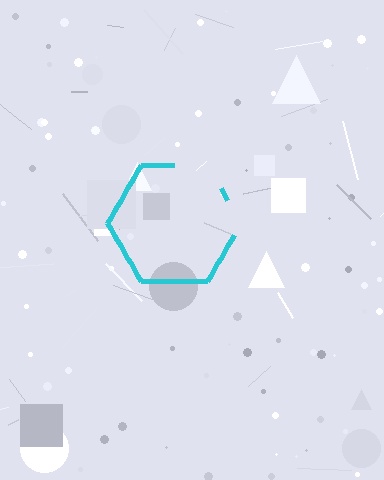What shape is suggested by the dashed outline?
The dashed outline suggests a hexagon.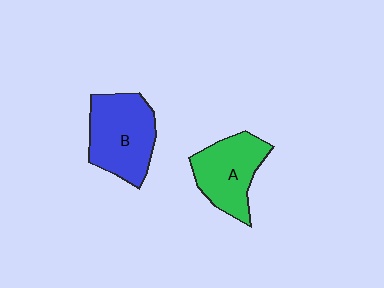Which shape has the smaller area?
Shape A (green).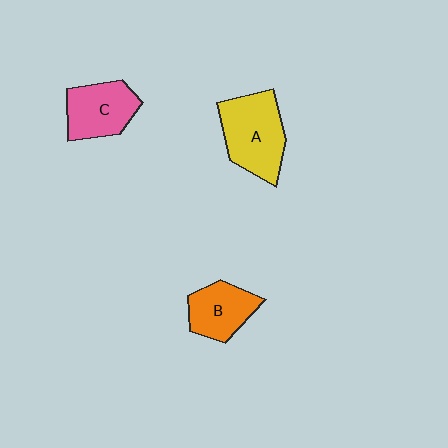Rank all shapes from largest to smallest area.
From largest to smallest: A (yellow), C (pink), B (orange).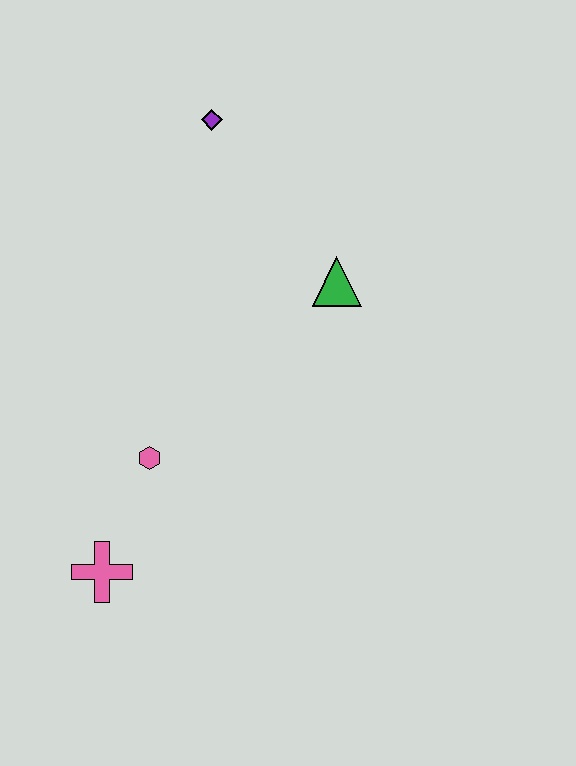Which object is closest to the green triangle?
The purple diamond is closest to the green triangle.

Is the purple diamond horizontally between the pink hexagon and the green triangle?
Yes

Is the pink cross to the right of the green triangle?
No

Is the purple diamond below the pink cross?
No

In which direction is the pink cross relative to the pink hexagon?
The pink cross is below the pink hexagon.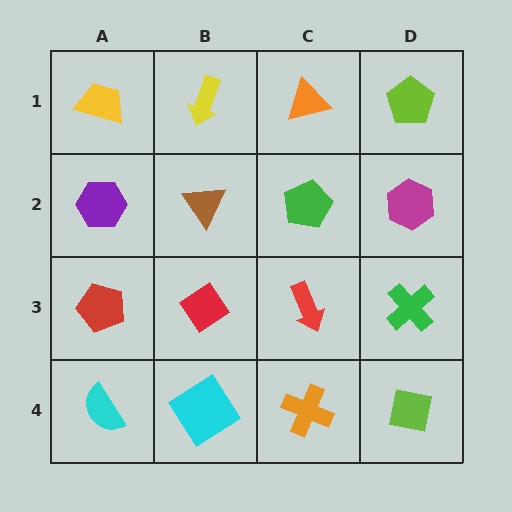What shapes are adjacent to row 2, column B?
A yellow arrow (row 1, column B), a red diamond (row 3, column B), a purple hexagon (row 2, column A), a green pentagon (row 2, column C).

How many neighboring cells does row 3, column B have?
4.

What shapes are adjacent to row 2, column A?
A yellow trapezoid (row 1, column A), a red pentagon (row 3, column A), a brown triangle (row 2, column B).